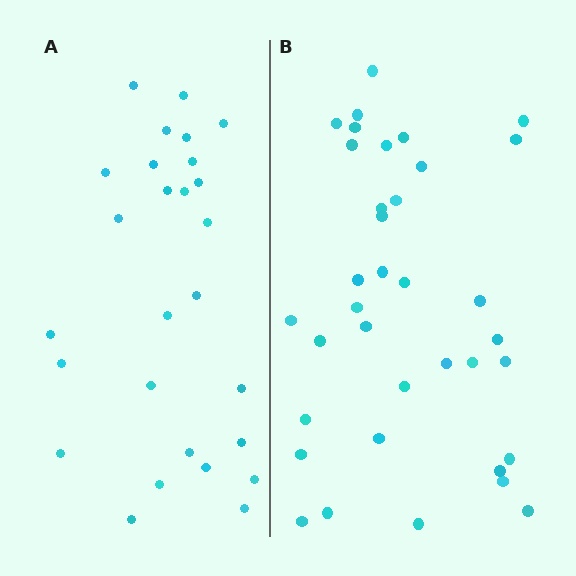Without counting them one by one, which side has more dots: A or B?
Region B (the right region) has more dots.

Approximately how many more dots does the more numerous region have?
Region B has roughly 8 or so more dots than region A.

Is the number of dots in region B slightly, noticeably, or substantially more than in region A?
Region B has noticeably more, but not dramatically so. The ratio is roughly 1.3 to 1.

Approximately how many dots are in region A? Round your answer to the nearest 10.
About 30 dots. (The exact count is 27, which rounds to 30.)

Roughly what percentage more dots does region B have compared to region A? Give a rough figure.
About 35% more.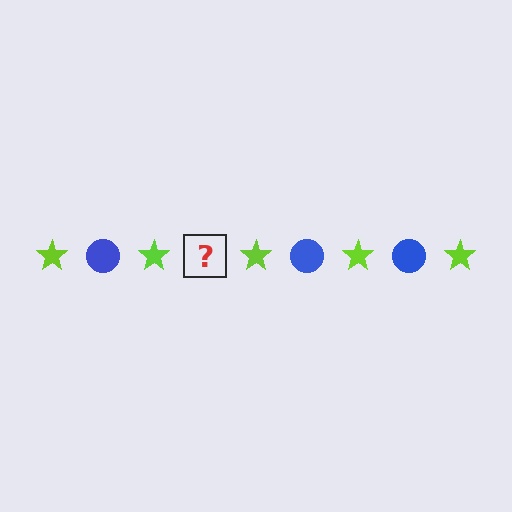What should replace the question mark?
The question mark should be replaced with a blue circle.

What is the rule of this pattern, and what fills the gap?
The rule is that the pattern alternates between lime star and blue circle. The gap should be filled with a blue circle.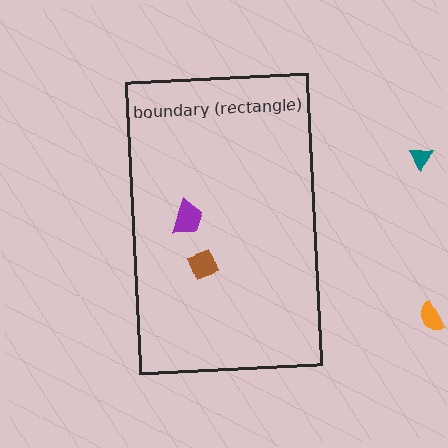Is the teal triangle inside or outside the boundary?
Outside.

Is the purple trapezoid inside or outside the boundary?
Inside.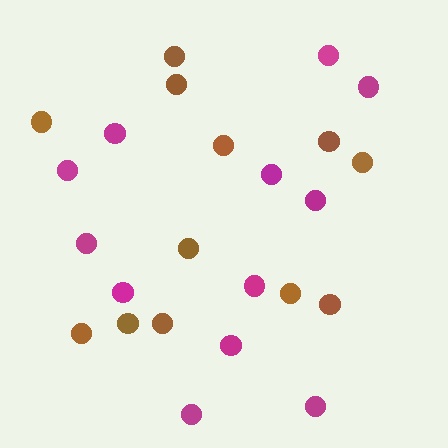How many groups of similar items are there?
There are 2 groups: one group of brown circles (12) and one group of magenta circles (12).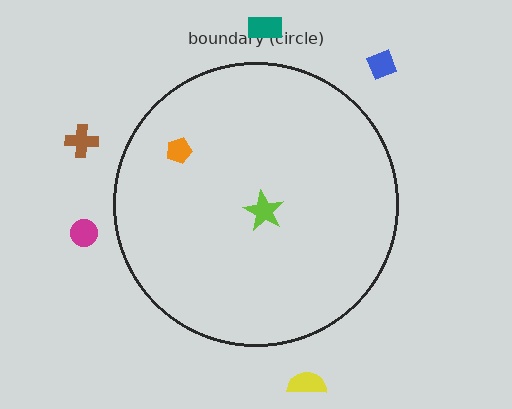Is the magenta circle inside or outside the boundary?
Outside.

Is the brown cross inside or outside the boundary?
Outside.